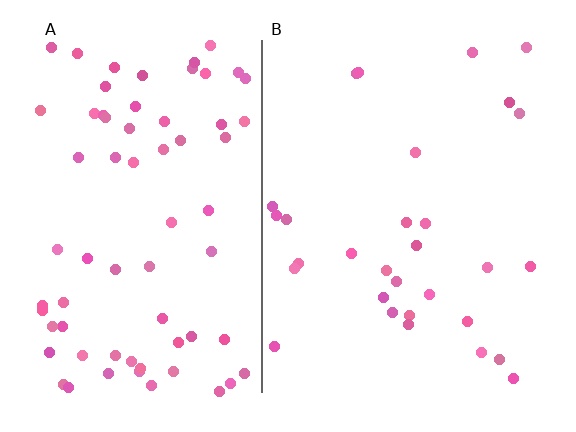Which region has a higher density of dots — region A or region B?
A (the left).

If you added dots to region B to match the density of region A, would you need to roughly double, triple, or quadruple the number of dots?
Approximately double.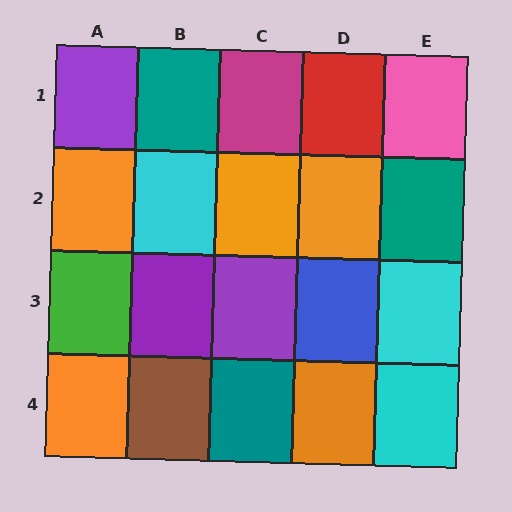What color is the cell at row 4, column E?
Cyan.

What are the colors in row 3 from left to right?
Green, purple, purple, blue, cyan.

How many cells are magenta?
1 cell is magenta.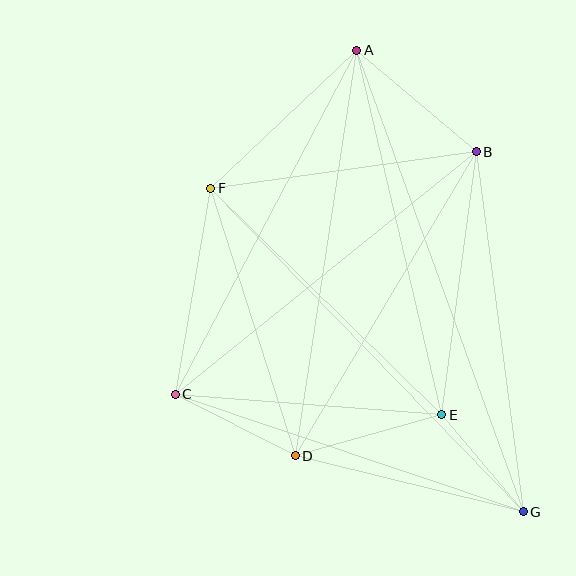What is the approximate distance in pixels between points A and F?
The distance between A and F is approximately 201 pixels.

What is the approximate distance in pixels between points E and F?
The distance between E and F is approximately 323 pixels.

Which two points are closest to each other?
Points E and G are closest to each other.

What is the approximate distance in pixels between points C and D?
The distance between C and D is approximately 135 pixels.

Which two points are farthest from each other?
Points A and G are farthest from each other.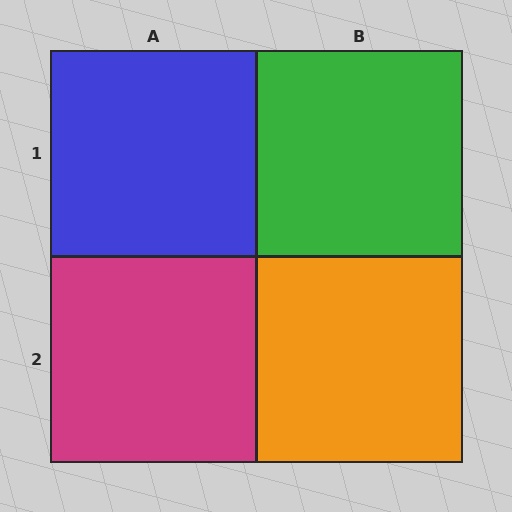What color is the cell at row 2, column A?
Magenta.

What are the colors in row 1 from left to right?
Blue, green.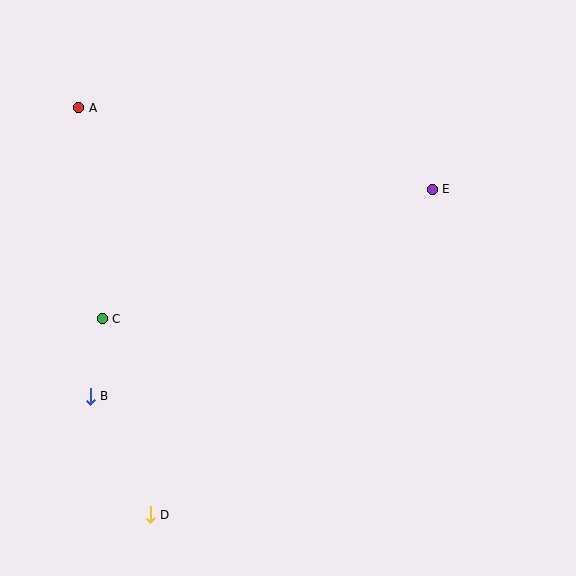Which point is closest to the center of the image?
Point E at (432, 189) is closest to the center.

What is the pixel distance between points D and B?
The distance between D and B is 132 pixels.